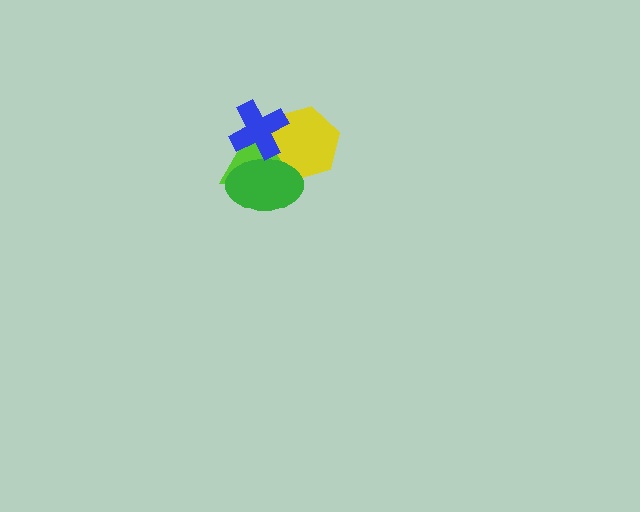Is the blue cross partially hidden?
No, no other shape covers it.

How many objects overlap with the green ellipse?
3 objects overlap with the green ellipse.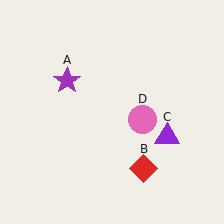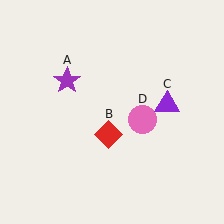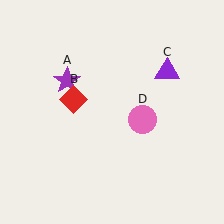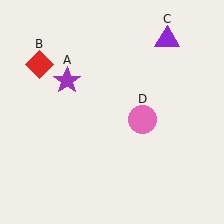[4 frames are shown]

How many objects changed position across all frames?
2 objects changed position: red diamond (object B), purple triangle (object C).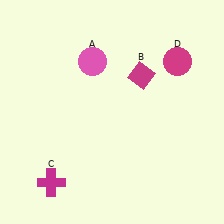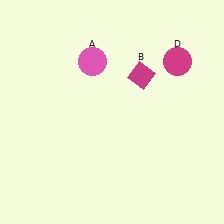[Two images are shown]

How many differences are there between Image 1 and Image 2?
There is 1 difference between the two images.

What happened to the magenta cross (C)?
The magenta cross (C) was removed in Image 2. It was in the bottom-left area of Image 1.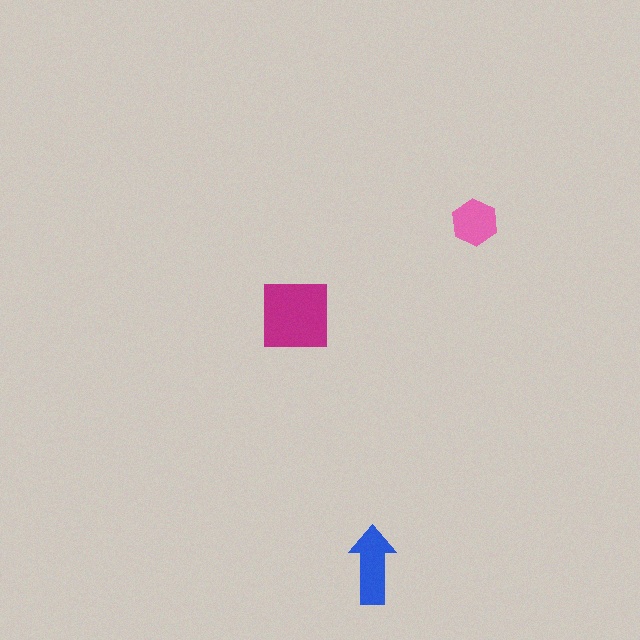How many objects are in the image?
There are 3 objects in the image.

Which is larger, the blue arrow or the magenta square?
The magenta square.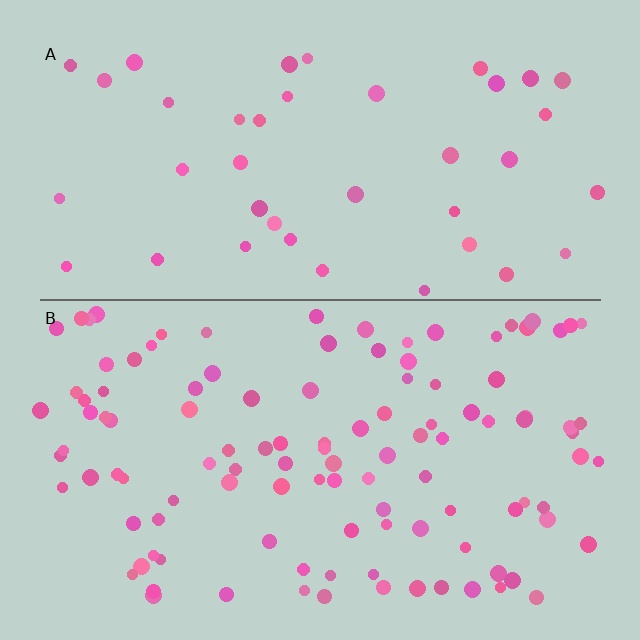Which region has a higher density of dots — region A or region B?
B (the bottom).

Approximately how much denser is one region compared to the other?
Approximately 2.8× — region B over region A.